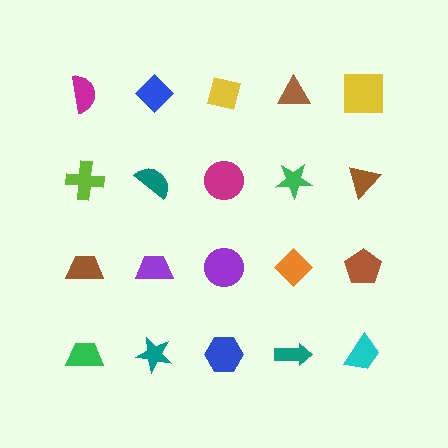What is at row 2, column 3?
A magenta circle.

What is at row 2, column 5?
A brown triangle.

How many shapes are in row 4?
5 shapes.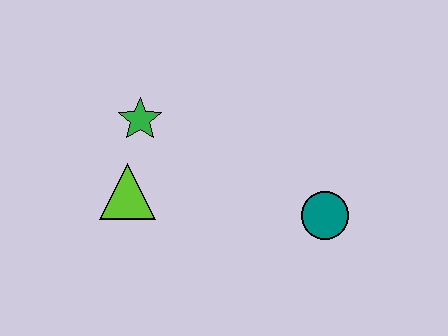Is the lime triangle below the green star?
Yes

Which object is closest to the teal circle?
The lime triangle is closest to the teal circle.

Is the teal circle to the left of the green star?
No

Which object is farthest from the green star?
The teal circle is farthest from the green star.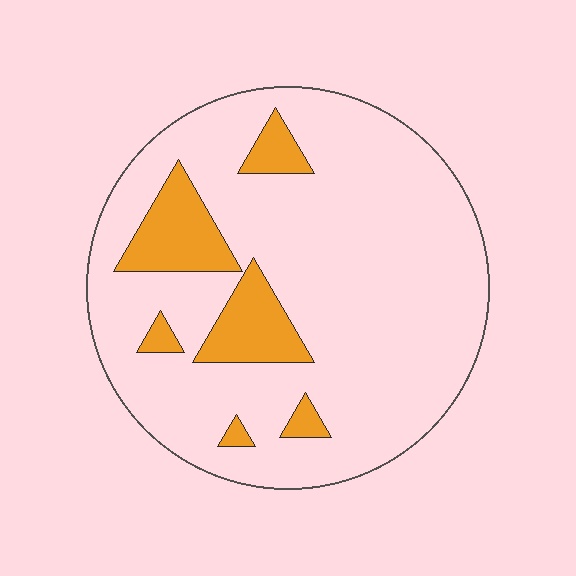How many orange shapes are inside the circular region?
6.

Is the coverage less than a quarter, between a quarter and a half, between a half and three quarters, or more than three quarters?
Less than a quarter.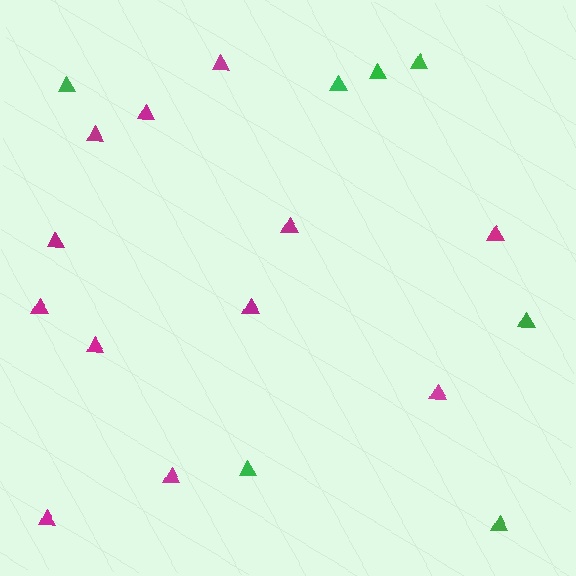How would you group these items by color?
There are 2 groups: one group of magenta triangles (12) and one group of green triangles (7).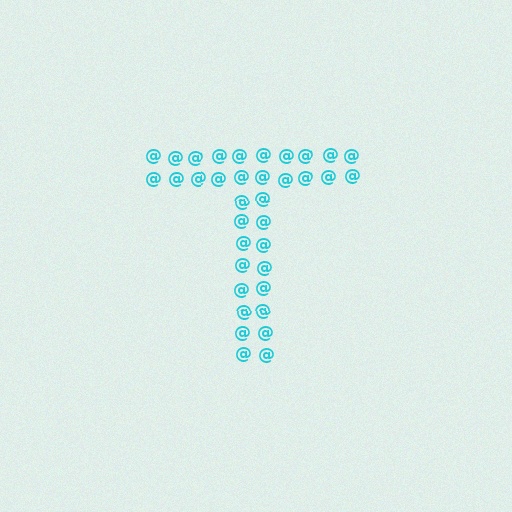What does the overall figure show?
The overall figure shows the letter T.